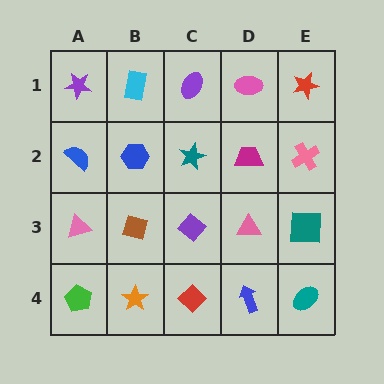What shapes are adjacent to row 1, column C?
A teal star (row 2, column C), a cyan rectangle (row 1, column B), a pink ellipse (row 1, column D).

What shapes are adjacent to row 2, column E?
A red star (row 1, column E), a teal square (row 3, column E), a magenta trapezoid (row 2, column D).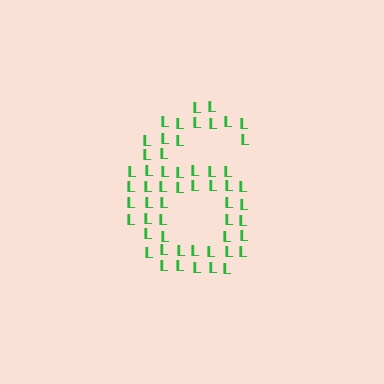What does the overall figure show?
The overall figure shows the digit 6.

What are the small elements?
The small elements are letter L's.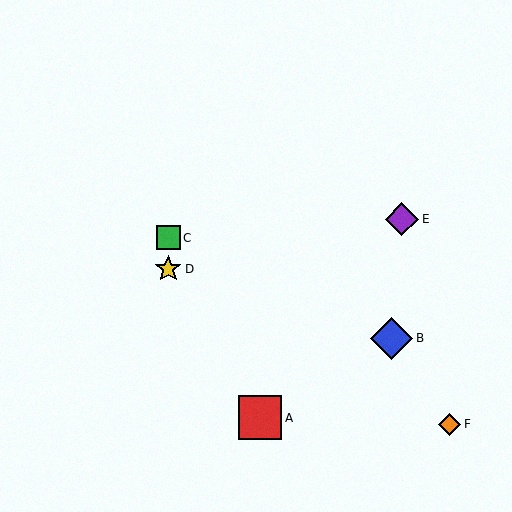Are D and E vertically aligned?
No, D is at x≈168 and E is at x≈402.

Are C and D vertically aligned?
Yes, both are at x≈168.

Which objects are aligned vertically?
Objects C, D are aligned vertically.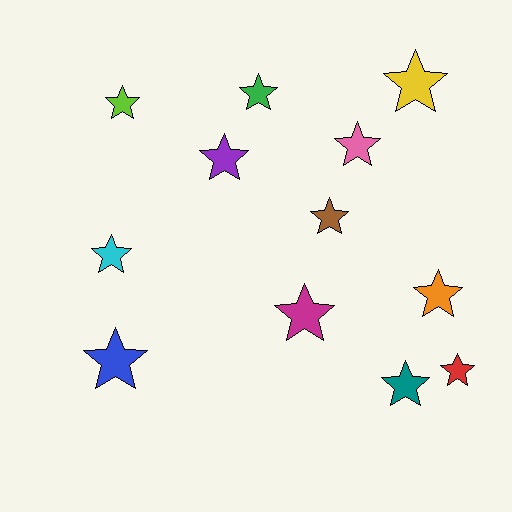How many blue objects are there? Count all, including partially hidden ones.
There is 1 blue object.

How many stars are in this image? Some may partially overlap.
There are 12 stars.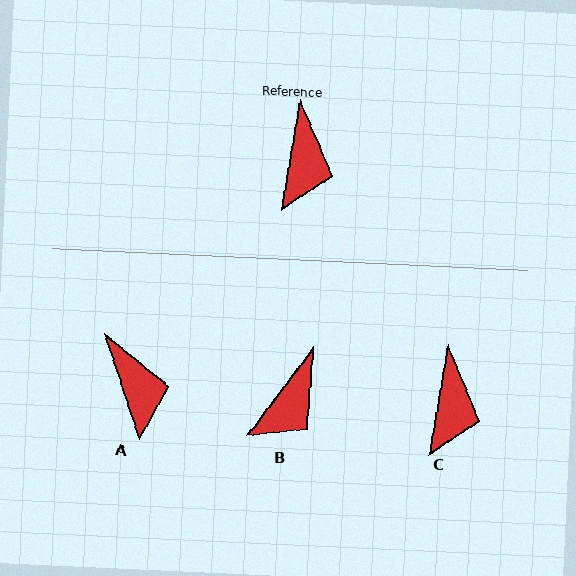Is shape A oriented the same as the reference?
No, it is off by about 28 degrees.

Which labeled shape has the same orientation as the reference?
C.